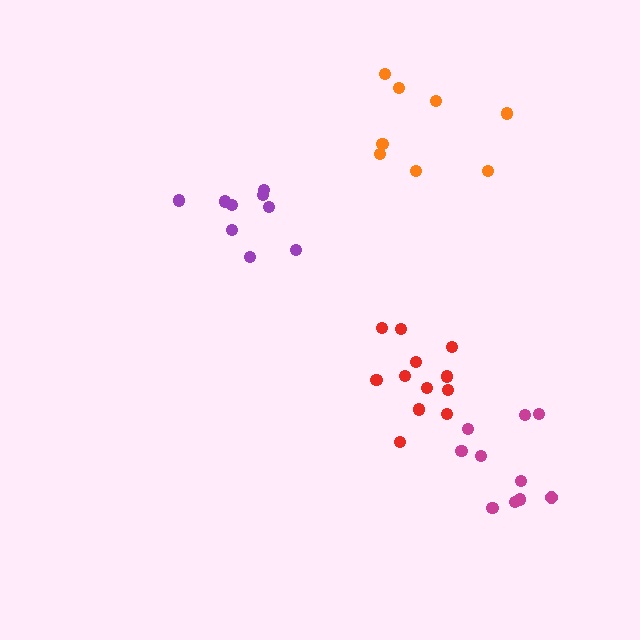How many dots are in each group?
Group 1: 10 dots, Group 2: 8 dots, Group 3: 12 dots, Group 4: 9 dots (39 total).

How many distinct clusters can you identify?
There are 4 distinct clusters.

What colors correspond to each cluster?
The clusters are colored: magenta, orange, red, purple.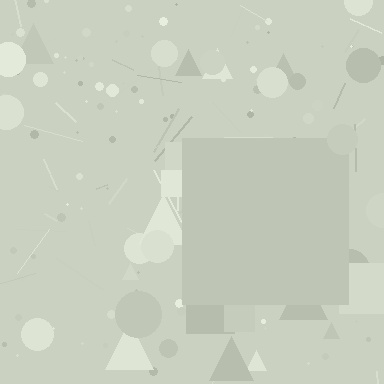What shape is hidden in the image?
A square is hidden in the image.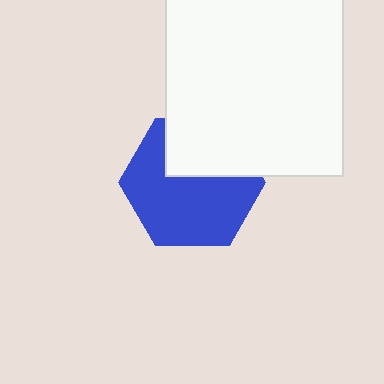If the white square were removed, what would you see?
You would see the complete blue hexagon.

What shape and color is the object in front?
The object in front is a white square.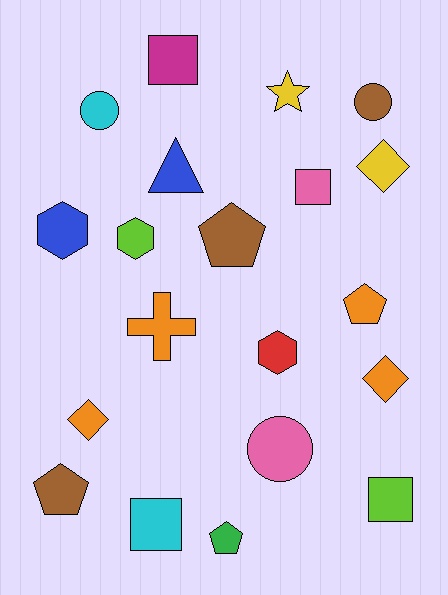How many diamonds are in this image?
There are 3 diamonds.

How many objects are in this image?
There are 20 objects.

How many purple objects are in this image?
There are no purple objects.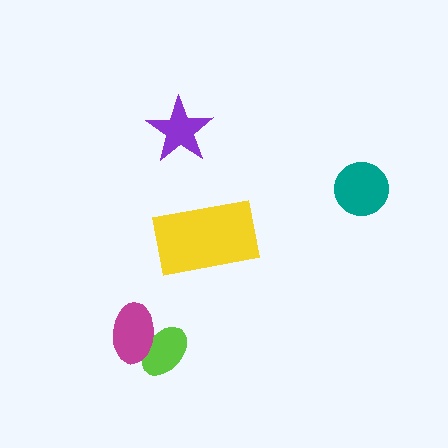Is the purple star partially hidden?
No, no other shape covers it.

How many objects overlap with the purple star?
0 objects overlap with the purple star.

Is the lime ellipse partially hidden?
Yes, it is partially covered by another shape.